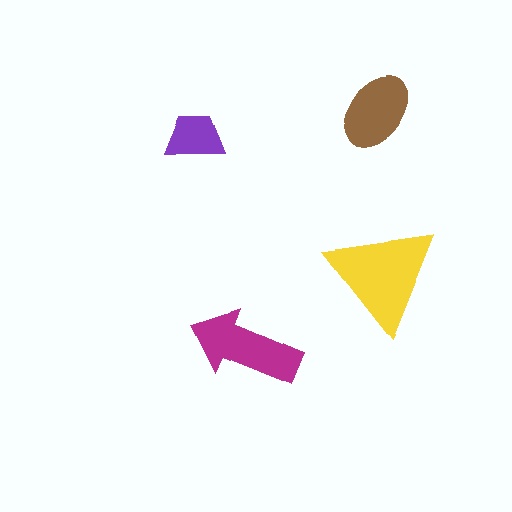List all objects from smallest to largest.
The purple trapezoid, the brown ellipse, the magenta arrow, the yellow triangle.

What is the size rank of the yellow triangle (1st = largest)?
1st.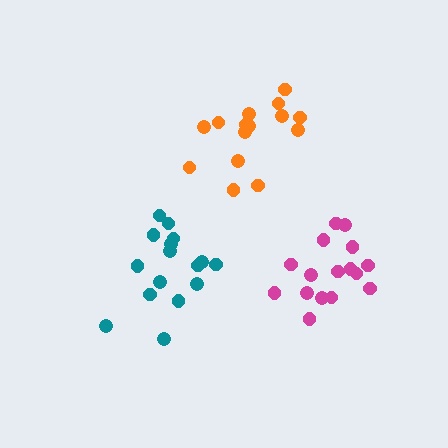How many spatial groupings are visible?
There are 3 spatial groupings.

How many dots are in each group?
Group 1: 16 dots, Group 2: 16 dots, Group 3: 15 dots (47 total).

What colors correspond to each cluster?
The clusters are colored: teal, magenta, orange.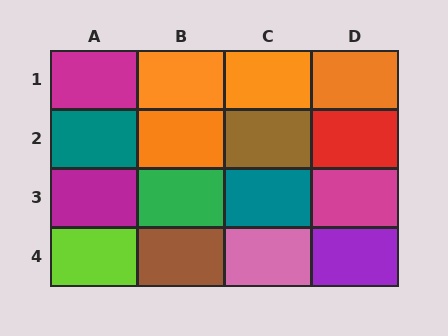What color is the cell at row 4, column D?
Purple.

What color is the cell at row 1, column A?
Magenta.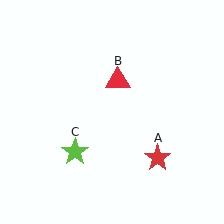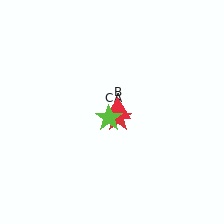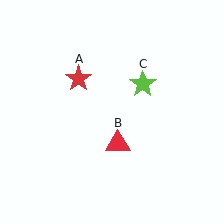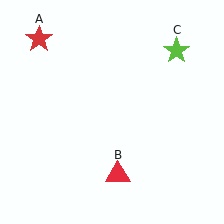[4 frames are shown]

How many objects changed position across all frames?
3 objects changed position: red star (object A), red triangle (object B), lime star (object C).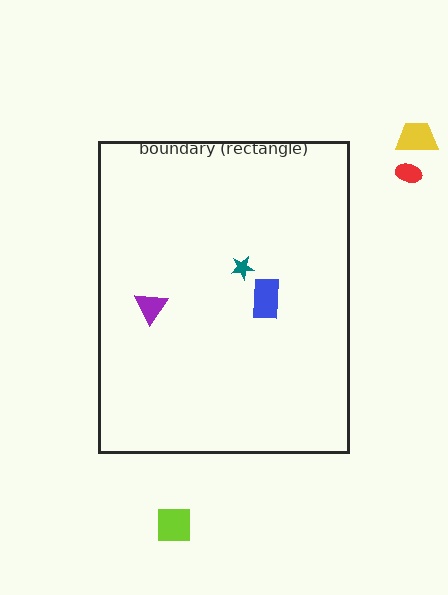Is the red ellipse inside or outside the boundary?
Outside.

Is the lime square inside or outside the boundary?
Outside.